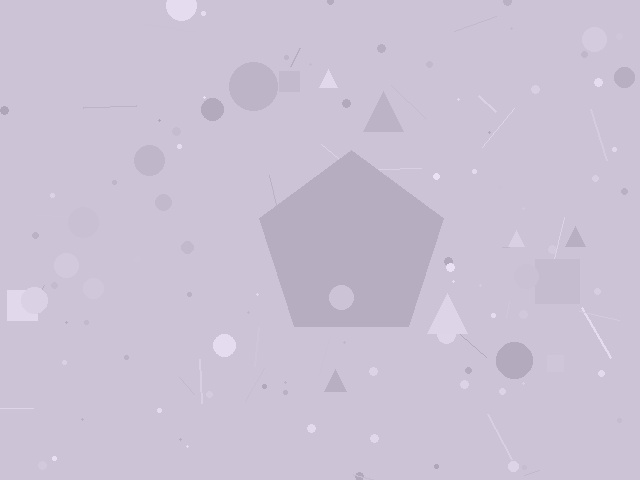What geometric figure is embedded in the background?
A pentagon is embedded in the background.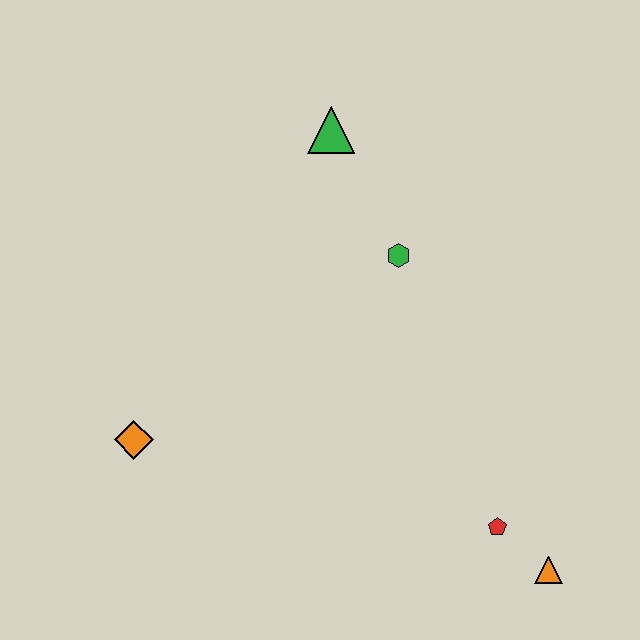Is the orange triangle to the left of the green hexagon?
No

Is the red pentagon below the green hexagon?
Yes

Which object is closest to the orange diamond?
The green hexagon is closest to the orange diamond.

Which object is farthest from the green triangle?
The orange triangle is farthest from the green triangle.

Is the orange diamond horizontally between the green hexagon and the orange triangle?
No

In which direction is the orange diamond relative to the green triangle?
The orange diamond is below the green triangle.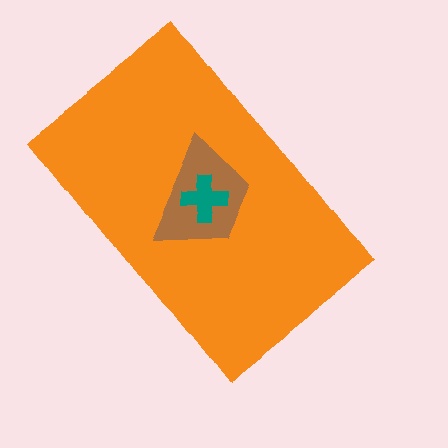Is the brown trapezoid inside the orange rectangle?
Yes.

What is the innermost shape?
The teal cross.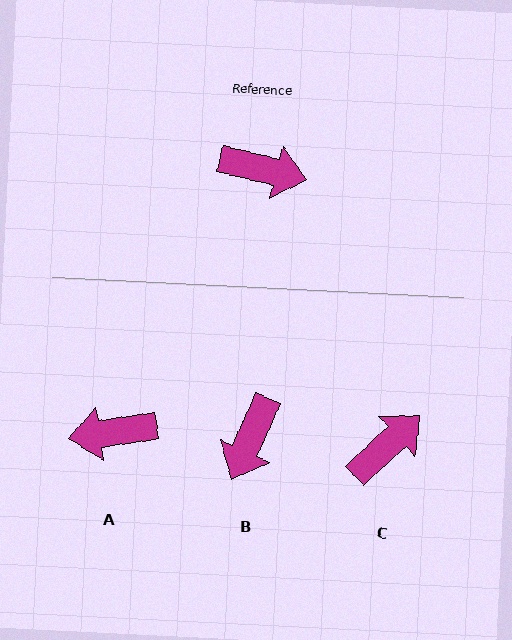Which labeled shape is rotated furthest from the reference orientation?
A, about 158 degrees away.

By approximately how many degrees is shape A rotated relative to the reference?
Approximately 158 degrees clockwise.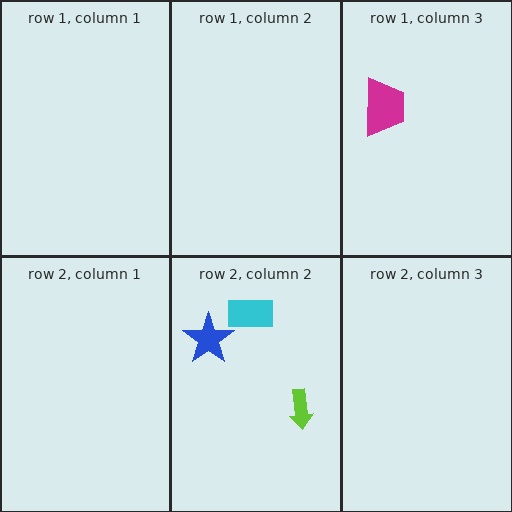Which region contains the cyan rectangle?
The row 2, column 2 region.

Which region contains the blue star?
The row 2, column 2 region.